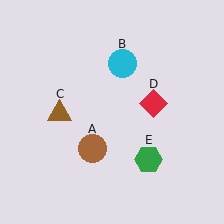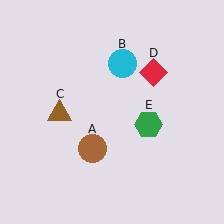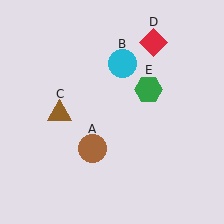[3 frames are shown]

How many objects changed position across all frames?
2 objects changed position: red diamond (object D), green hexagon (object E).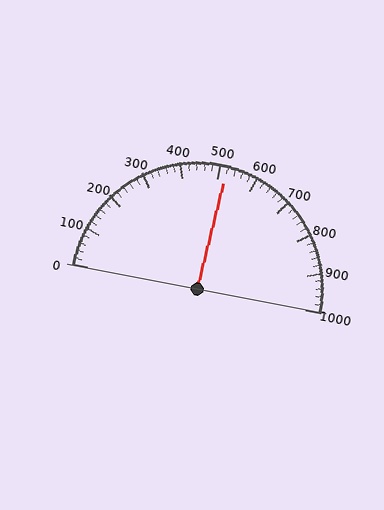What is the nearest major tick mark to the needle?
The nearest major tick mark is 500.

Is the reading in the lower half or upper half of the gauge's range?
The reading is in the upper half of the range (0 to 1000).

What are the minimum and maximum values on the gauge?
The gauge ranges from 0 to 1000.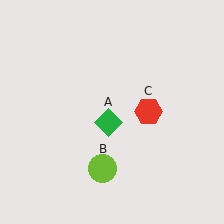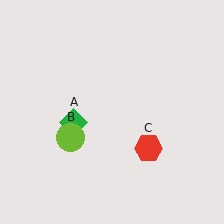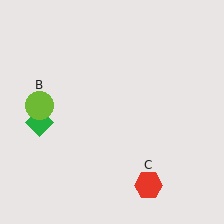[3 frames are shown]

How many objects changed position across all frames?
3 objects changed position: green diamond (object A), lime circle (object B), red hexagon (object C).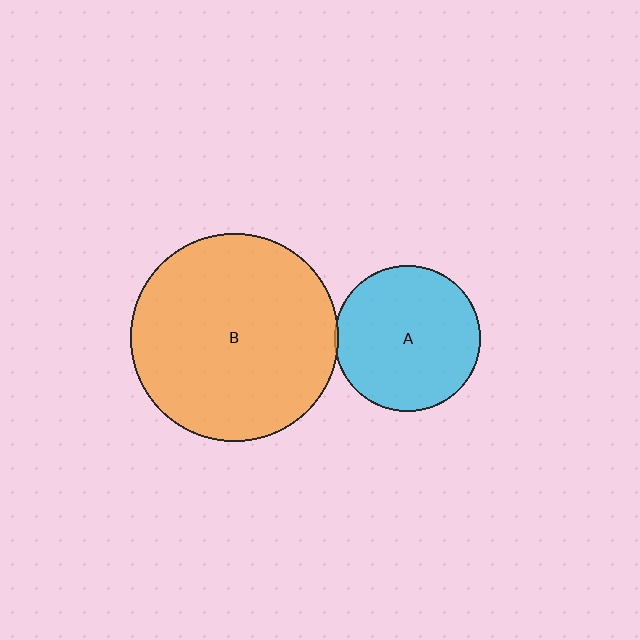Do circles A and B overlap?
Yes.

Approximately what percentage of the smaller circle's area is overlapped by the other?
Approximately 5%.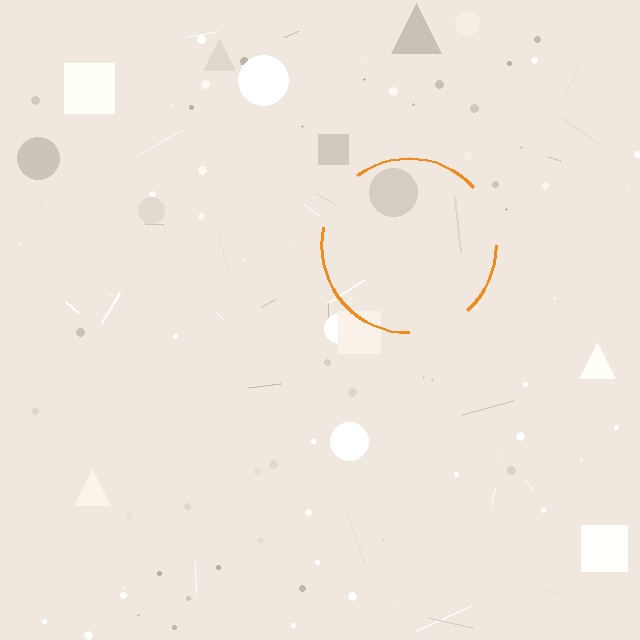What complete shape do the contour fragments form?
The contour fragments form a circle.